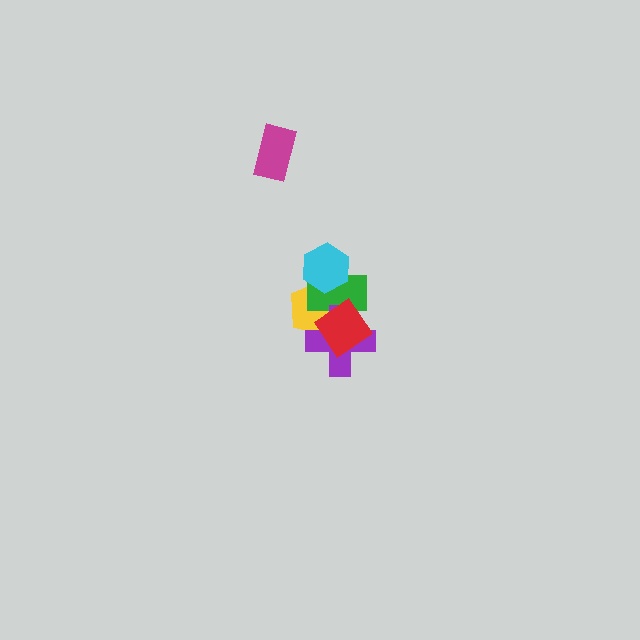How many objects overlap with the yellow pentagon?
4 objects overlap with the yellow pentagon.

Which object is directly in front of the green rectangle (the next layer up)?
The cyan hexagon is directly in front of the green rectangle.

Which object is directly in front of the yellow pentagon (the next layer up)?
The green rectangle is directly in front of the yellow pentagon.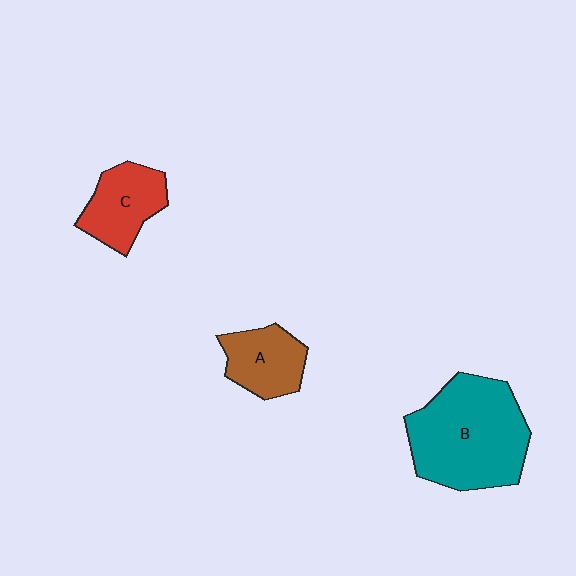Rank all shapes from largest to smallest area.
From largest to smallest: B (teal), C (red), A (brown).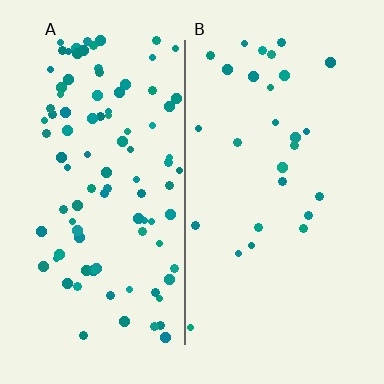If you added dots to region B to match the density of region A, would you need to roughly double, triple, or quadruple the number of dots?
Approximately quadruple.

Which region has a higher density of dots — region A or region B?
A (the left).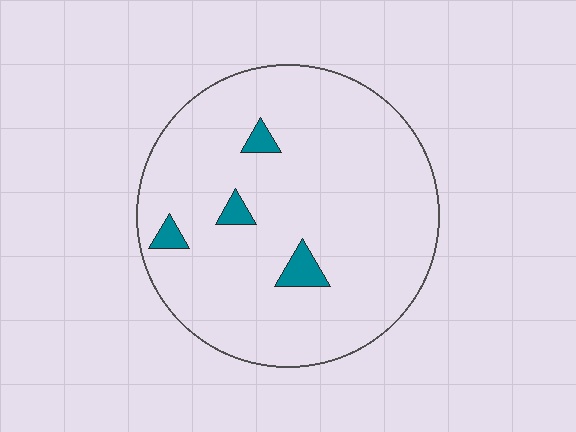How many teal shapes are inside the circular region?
4.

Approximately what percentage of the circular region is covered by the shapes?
Approximately 5%.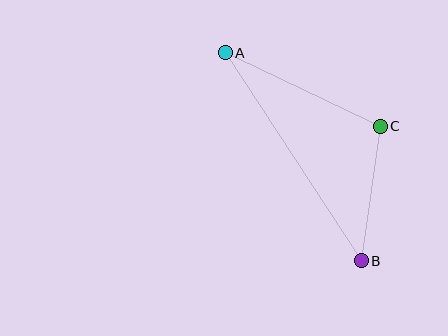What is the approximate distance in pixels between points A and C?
The distance between A and C is approximately 171 pixels.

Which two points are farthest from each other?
Points A and B are farthest from each other.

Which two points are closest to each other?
Points B and C are closest to each other.